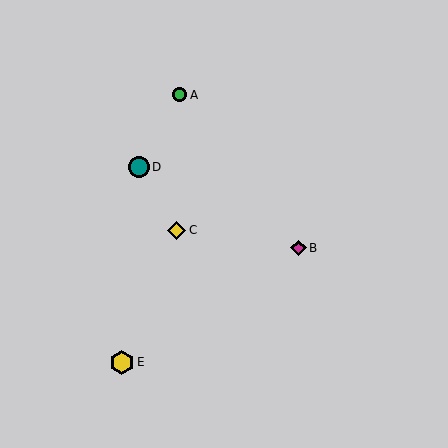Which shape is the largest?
The yellow hexagon (labeled E) is the largest.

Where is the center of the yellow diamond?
The center of the yellow diamond is at (177, 230).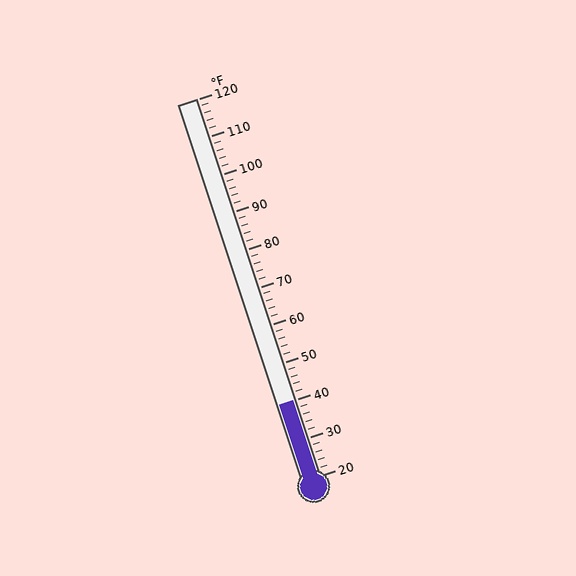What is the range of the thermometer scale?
The thermometer scale ranges from 20°F to 120°F.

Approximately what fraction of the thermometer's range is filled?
The thermometer is filled to approximately 20% of its range.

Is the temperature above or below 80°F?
The temperature is below 80°F.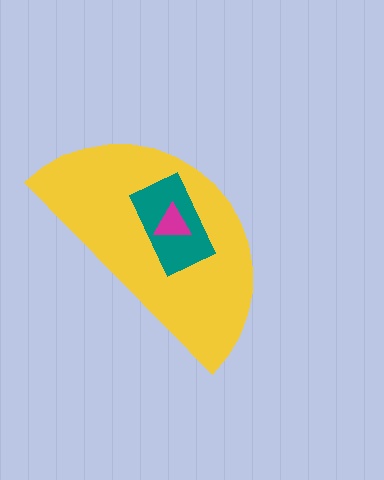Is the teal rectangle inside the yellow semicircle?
Yes.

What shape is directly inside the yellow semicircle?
The teal rectangle.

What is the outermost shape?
The yellow semicircle.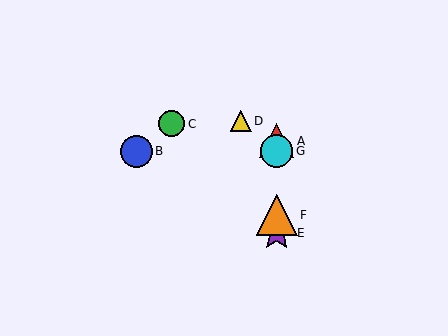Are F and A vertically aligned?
Yes, both are at x≈277.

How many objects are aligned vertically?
4 objects (A, E, F, G) are aligned vertically.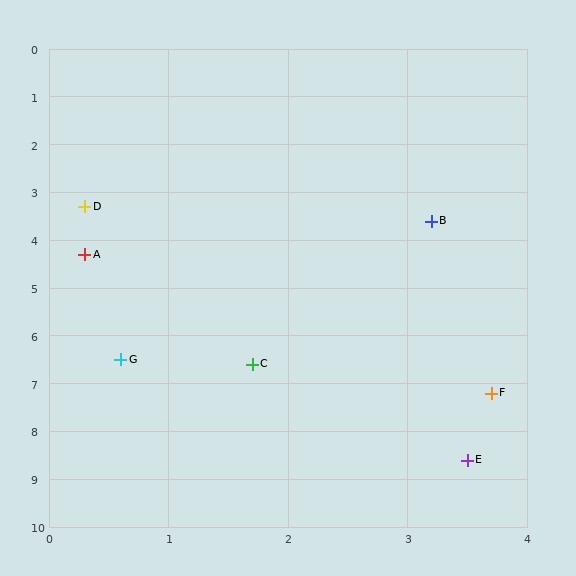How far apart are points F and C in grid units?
Points F and C are about 2.1 grid units apart.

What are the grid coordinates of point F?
Point F is at approximately (3.7, 7.2).